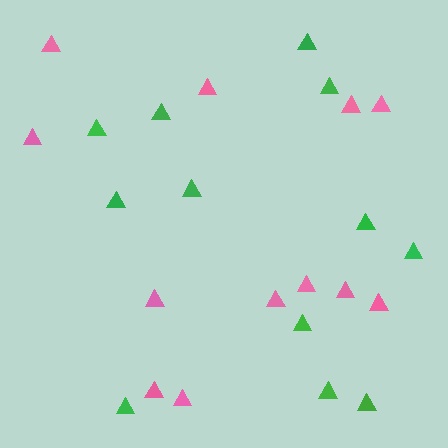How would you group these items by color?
There are 2 groups: one group of green triangles (12) and one group of pink triangles (12).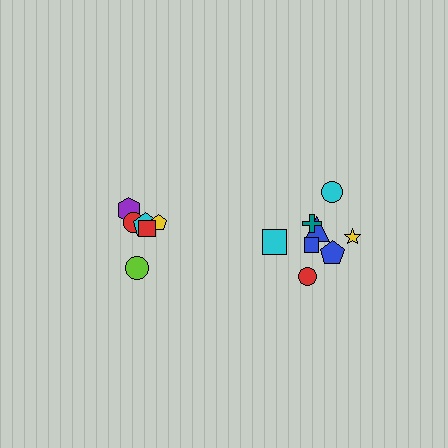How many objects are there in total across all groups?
There are 14 objects.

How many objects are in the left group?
There are 6 objects.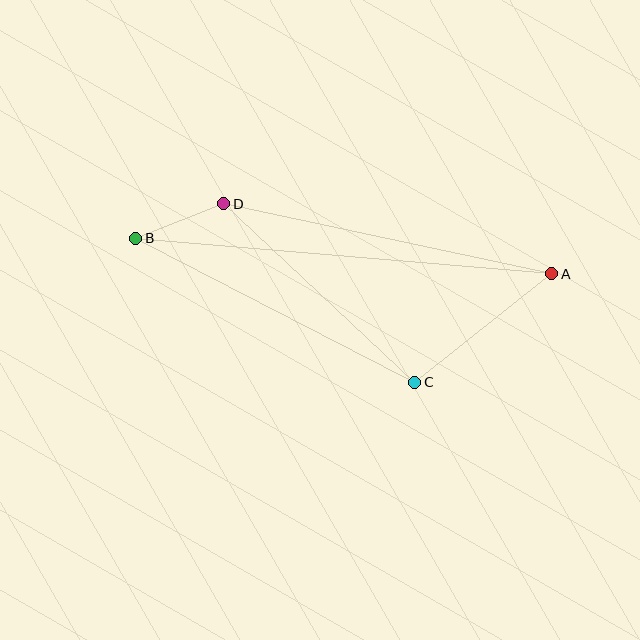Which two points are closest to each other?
Points B and D are closest to each other.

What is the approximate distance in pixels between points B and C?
The distance between B and C is approximately 314 pixels.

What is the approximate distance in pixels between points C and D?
The distance between C and D is approximately 261 pixels.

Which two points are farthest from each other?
Points A and B are farthest from each other.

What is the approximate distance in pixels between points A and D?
The distance between A and D is approximately 335 pixels.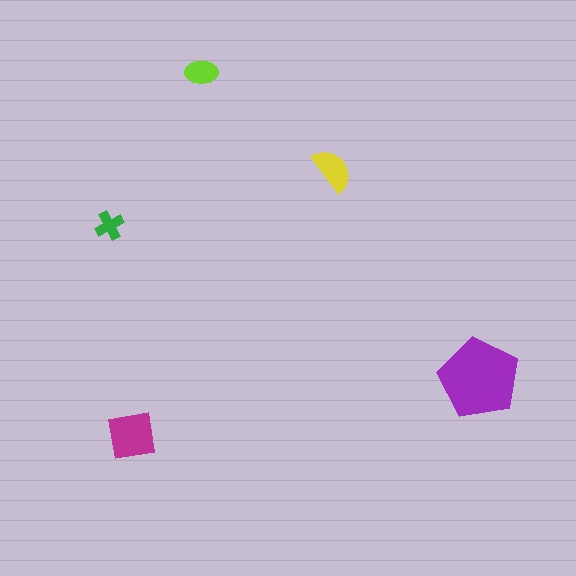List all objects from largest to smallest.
The purple pentagon, the magenta square, the yellow semicircle, the lime ellipse, the green cross.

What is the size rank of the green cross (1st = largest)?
5th.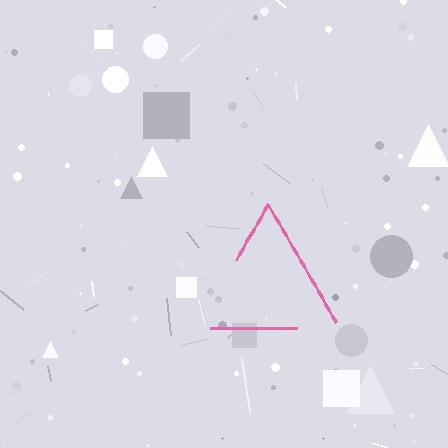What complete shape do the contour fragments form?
The contour fragments form a triangle.